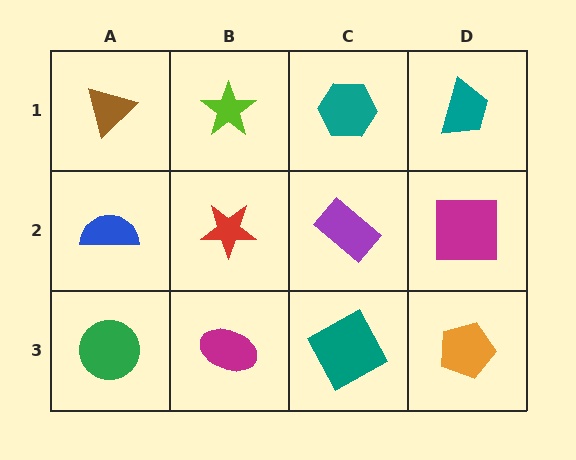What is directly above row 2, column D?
A teal trapezoid.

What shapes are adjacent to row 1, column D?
A magenta square (row 2, column D), a teal hexagon (row 1, column C).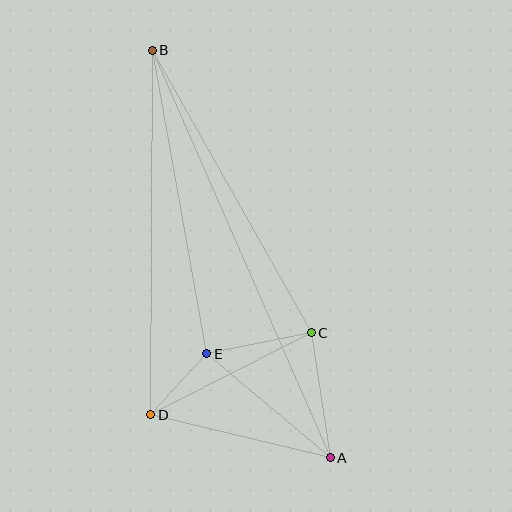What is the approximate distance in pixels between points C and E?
The distance between C and E is approximately 106 pixels.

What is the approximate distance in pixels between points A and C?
The distance between A and C is approximately 127 pixels.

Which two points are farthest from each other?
Points A and B are farthest from each other.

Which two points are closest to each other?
Points D and E are closest to each other.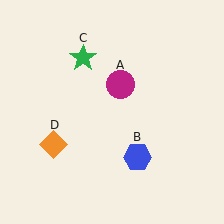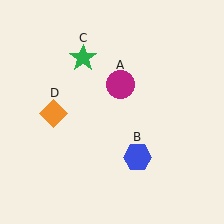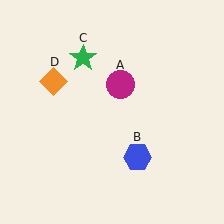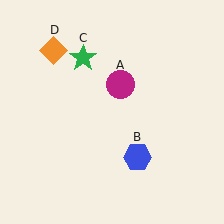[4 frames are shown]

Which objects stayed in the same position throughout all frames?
Magenta circle (object A) and blue hexagon (object B) and green star (object C) remained stationary.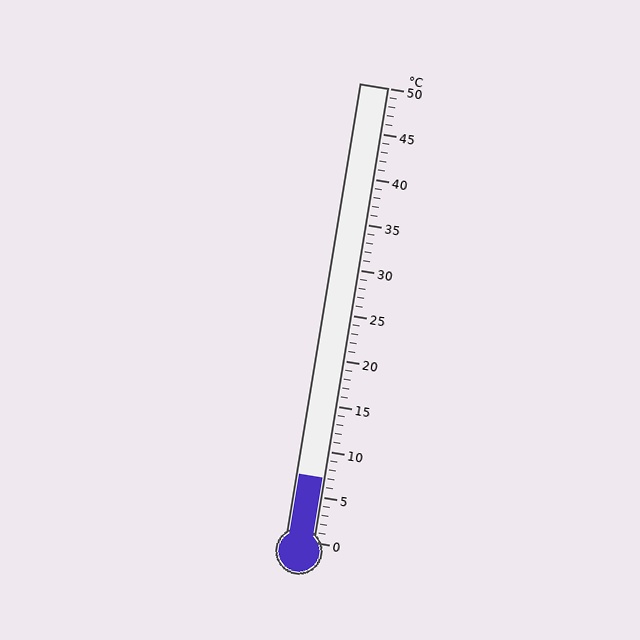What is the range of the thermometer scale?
The thermometer scale ranges from 0°C to 50°C.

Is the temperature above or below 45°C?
The temperature is below 45°C.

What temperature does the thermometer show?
The thermometer shows approximately 7°C.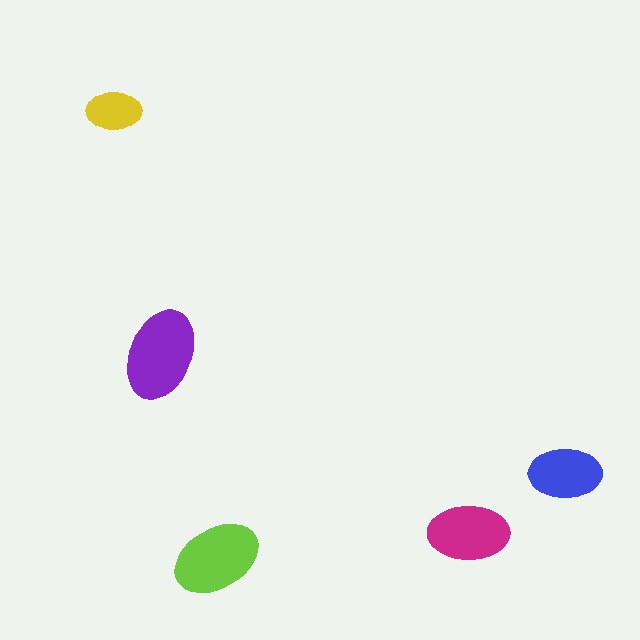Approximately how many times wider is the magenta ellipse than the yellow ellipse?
About 1.5 times wider.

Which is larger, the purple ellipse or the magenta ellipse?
The purple one.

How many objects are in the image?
There are 5 objects in the image.